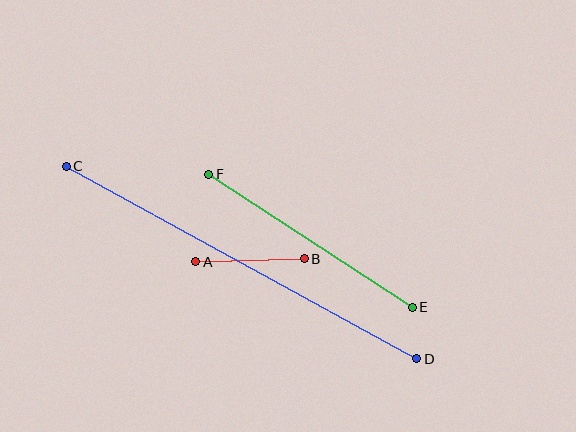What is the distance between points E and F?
The distance is approximately 243 pixels.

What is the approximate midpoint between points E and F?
The midpoint is at approximately (311, 241) pixels.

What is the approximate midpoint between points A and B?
The midpoint is at approximately (250, 260) pixels.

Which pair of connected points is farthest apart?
Points C and D are farthest apart.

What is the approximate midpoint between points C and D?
The midpoint is at approximately (242, 263) pixels.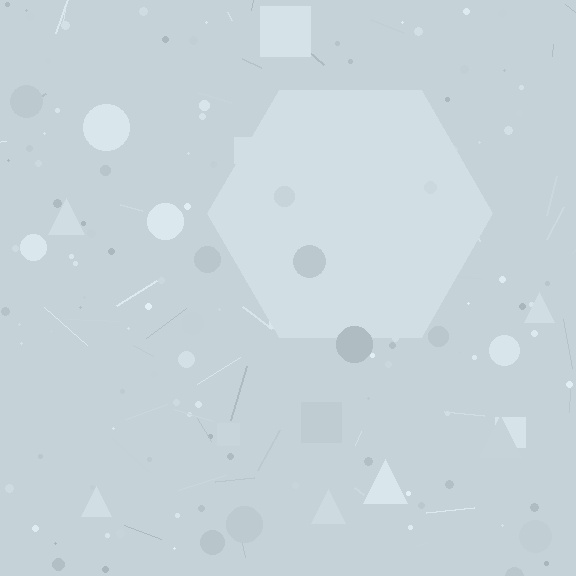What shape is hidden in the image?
A hexagon is hidden in the image.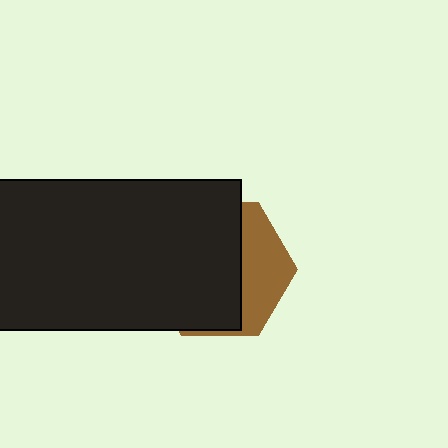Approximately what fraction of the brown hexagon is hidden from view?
Roughly 67% of the brown hexagon is hidden behind the black rectangle.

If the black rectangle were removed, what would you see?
You would see the complete brown hexagon.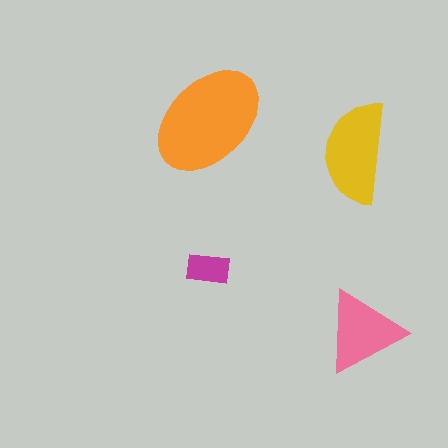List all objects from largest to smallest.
The orange ellipse, the yellow semicircle, the pink triangle, the magenta rectangle.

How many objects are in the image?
There are 4 objects in the image.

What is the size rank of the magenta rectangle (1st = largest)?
4th.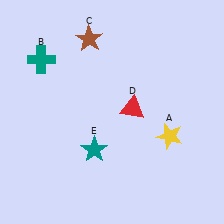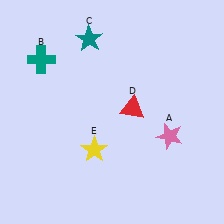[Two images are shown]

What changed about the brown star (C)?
In Image 1, C is brown. In Image 2, it changed to teal.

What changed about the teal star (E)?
In Image 1, E is teal. In Image 2, it changed to yellow.